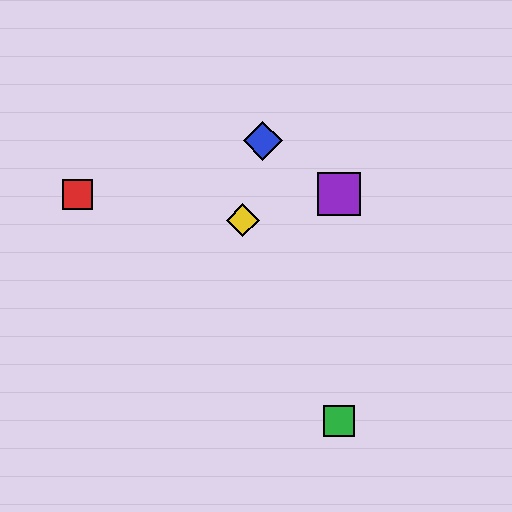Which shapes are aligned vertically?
The green square, the purple square are aligned vertically.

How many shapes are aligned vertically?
2 shapes (the green square, the purple square) are aligned vertically.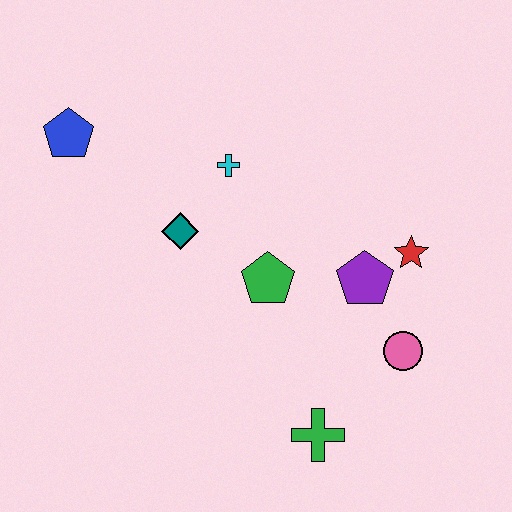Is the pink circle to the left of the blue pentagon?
No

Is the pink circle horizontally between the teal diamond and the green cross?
No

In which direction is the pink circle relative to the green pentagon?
The pink circle is to the right of the green pentagon.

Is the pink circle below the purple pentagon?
Yes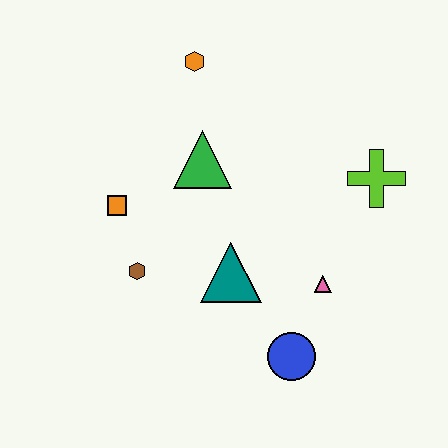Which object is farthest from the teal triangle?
The orange hexagon is farthest from the teal triangle.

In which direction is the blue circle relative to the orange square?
The blue circle is to the right of the orange square.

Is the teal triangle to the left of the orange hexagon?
No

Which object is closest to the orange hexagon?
The green triangle is closest to the orange hexagon.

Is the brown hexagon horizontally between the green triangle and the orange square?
Yes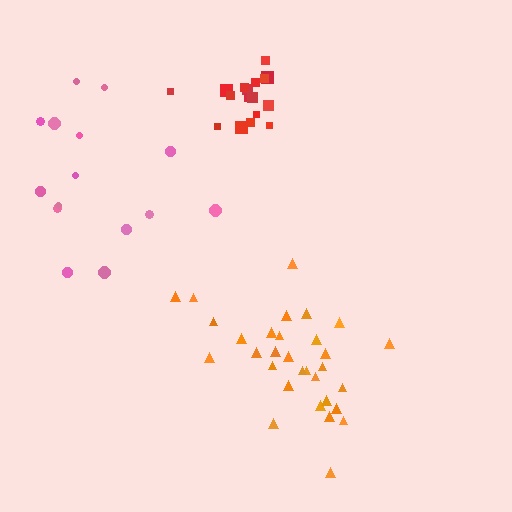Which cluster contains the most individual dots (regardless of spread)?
Orange (31).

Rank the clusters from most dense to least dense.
red, orange, pink.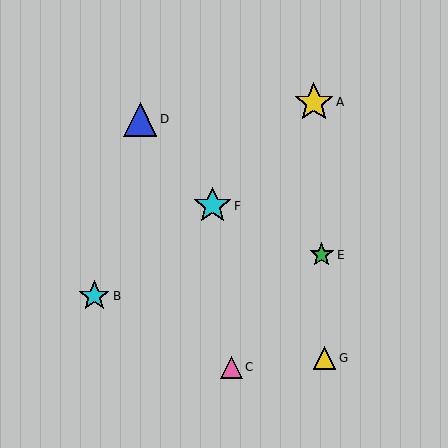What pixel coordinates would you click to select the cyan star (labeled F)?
Click at (212, 206) to select the cyan star F.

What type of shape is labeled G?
Shape G is a yellow triangle.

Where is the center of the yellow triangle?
The center of the yellow triangle is at (324, 358).